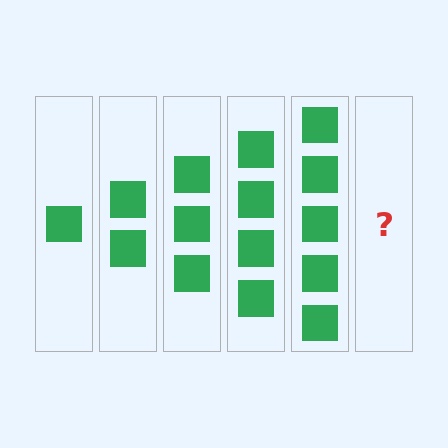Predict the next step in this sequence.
The next step is 6 squares.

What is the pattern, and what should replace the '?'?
The pattern is that each step adds one more square. The '?' should be 6 squares.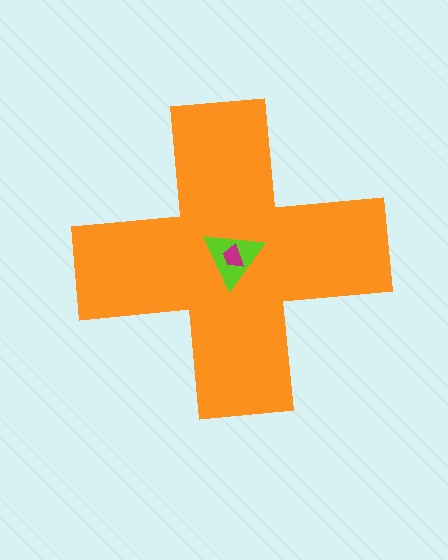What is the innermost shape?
The magenta trapezoid.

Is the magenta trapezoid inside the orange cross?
Yes.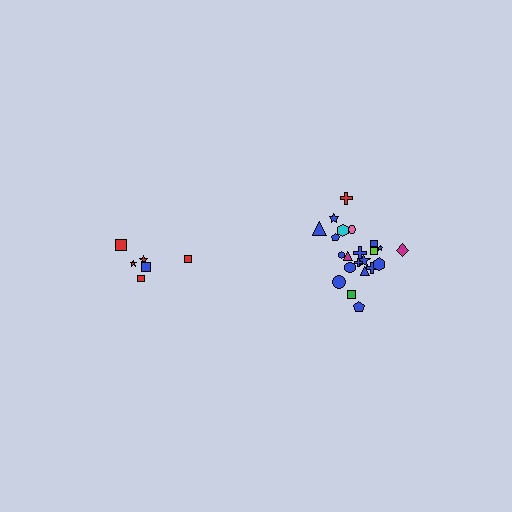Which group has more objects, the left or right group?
The right group.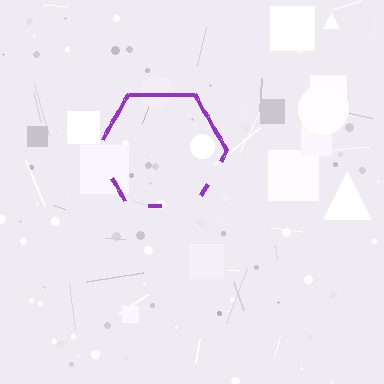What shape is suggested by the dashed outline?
The dashed outline suggests a hexagon.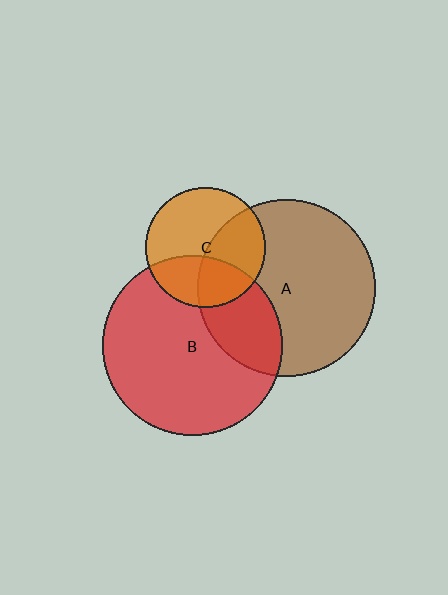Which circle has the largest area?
Circle B (red).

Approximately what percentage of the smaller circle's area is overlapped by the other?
Approximately 35%.